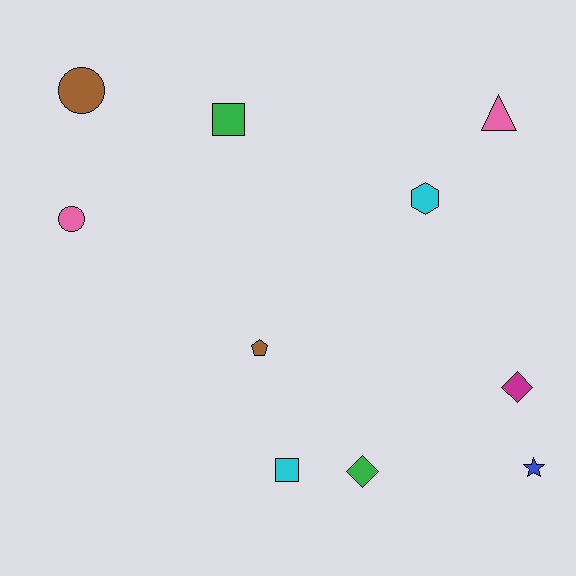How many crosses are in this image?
There are no crosses.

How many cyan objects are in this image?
There are 2 cyan objects.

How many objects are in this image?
There are 10 objects.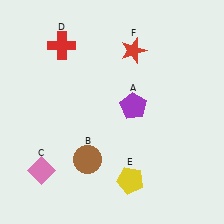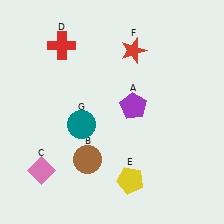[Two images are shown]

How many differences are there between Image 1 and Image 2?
There is 1 difference between the two images.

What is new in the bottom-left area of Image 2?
A teal circle (G) was added in the bottom-left area of Image 2.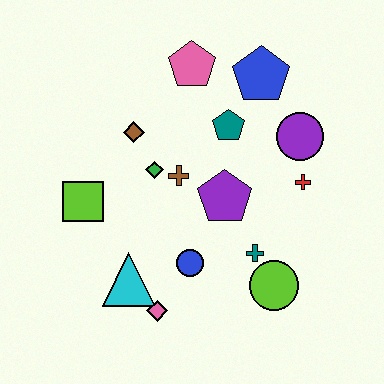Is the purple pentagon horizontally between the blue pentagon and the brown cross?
Yes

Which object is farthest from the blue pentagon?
The pink diamond is farthest from the blue pentagon.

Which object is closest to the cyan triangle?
The pink diamond is closest to the cyan triangle.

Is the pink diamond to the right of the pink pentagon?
No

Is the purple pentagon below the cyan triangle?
No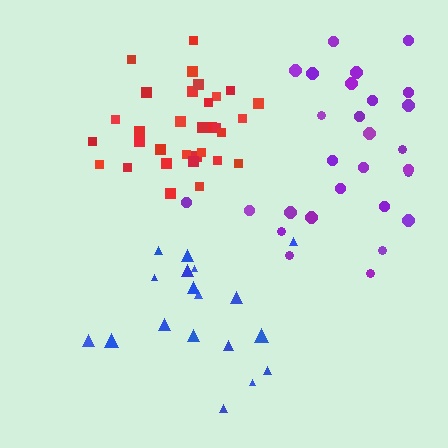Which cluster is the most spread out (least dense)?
Purple.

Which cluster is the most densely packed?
Red.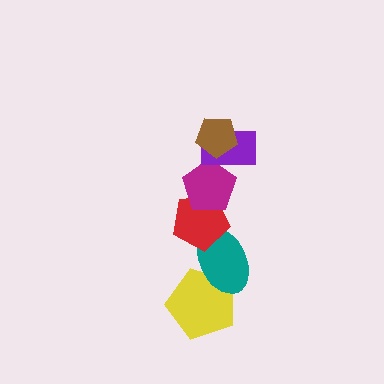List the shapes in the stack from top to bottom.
From top to bottom: the brown pentagon, the purple rectangle, the magenta pentagon, the red pentagon, the teal ellipse, the yellow pentagon.